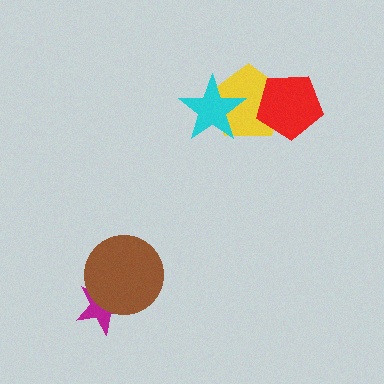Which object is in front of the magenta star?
The brown circle is in front of the magenta star.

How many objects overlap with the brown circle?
1 object overlaps with the brown circle.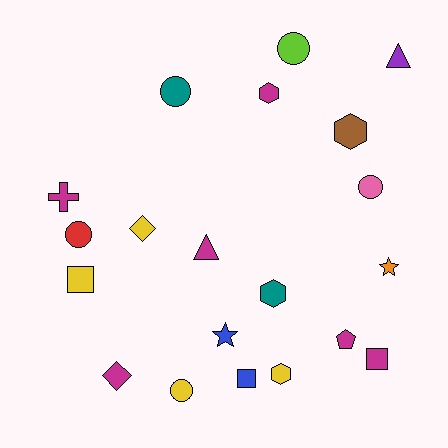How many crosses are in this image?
There is 1 cross.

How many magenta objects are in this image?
There are 6 magenta objects.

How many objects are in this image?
There are 20 objects.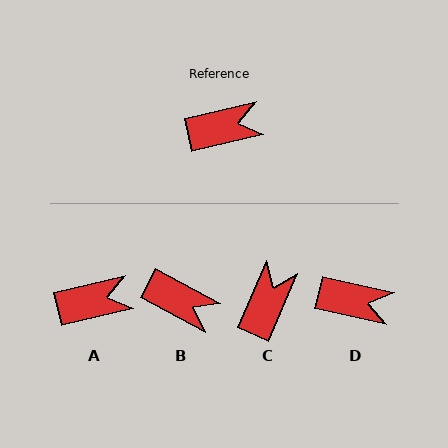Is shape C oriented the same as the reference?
No, it is off by about 53 degrees.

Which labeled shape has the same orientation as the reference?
A.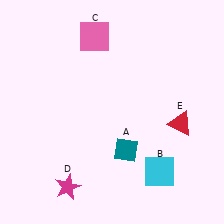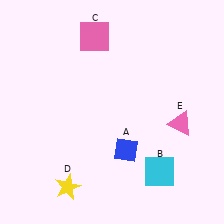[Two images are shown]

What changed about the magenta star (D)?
In Image 1, D is magenta. In Image 2, it changed to yellow.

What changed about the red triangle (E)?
In Image 1, E is red. In Image 2, it changed to pink.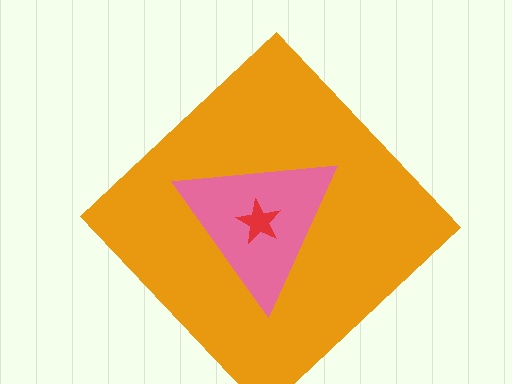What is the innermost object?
The red star.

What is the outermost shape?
The orange diamond.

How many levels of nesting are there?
3.